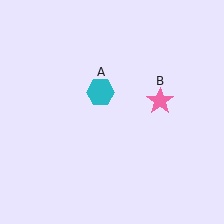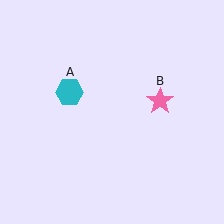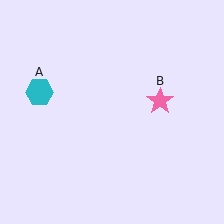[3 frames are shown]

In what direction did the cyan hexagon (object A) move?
The cyan hexagon (object A) moved left.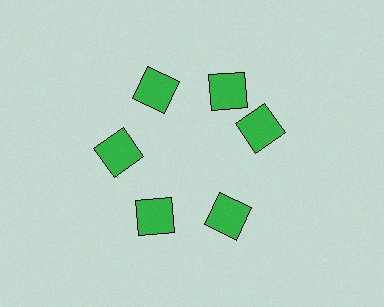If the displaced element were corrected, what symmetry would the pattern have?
It would have 6-fold rotational symmetry — the pattern would map onto itself every 60 degrees.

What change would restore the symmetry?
The symmetry would be restored by rotating it back into even spacing with its neighbors so that all 6 squares sit at equal angles and equal distance from the center.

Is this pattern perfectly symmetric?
No. The 6 green squares are arranged in a ring, but one element near the 3 o'clock position is rotated out of alignment along the ring, breaking the 6-fold rotational symmetry.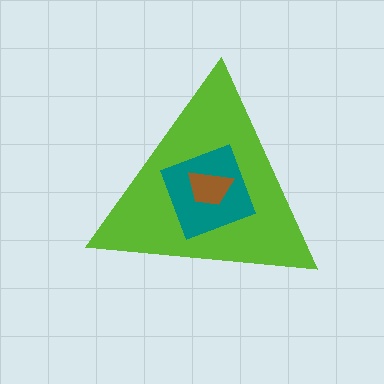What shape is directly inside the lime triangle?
The teal diamond.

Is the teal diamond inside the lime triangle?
Yes.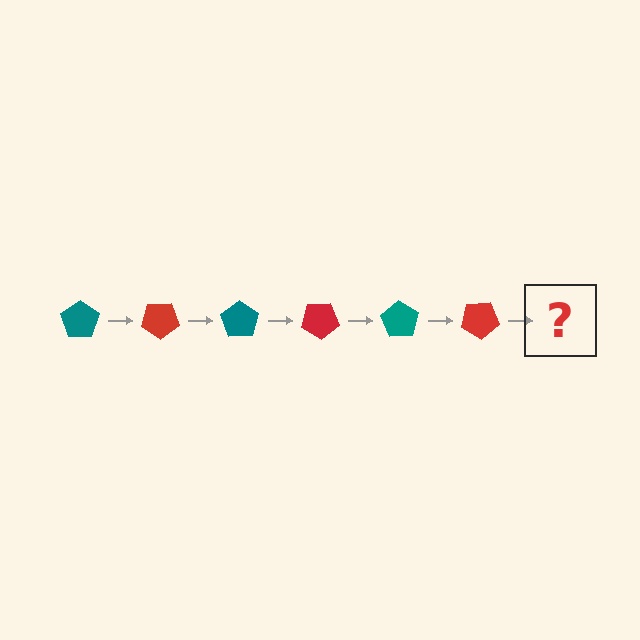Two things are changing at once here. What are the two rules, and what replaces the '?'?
The two rules are that it rotates 35 degrees each step and the color cycles through teal and red. The '?' should be a teal pentagon, rotated 210 degrees from the start.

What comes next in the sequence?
The next element should be a teal pentagon, rotated 210 degrees from the start.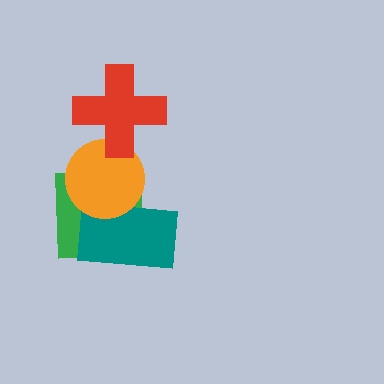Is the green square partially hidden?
Yes, it is partially covered by another shape.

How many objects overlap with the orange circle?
3 objects overlap with the orange circle.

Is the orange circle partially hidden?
Yes, it is partially covered by another shape.